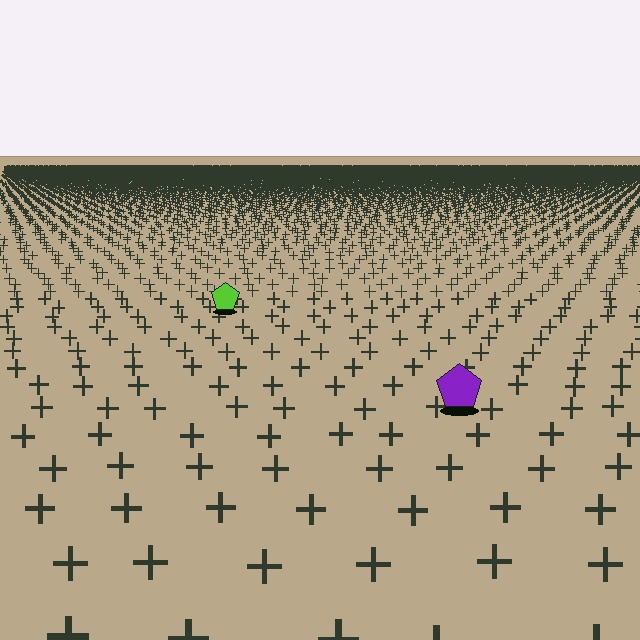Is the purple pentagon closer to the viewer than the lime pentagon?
Yes. The purple pentagon is closer — you can tell from the texture gradient: the ground texture is coarser near it.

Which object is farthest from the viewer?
The lime pentagon is farthest from the viewer. It appears smaller and the ground texture around it is denser.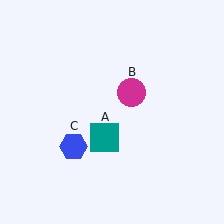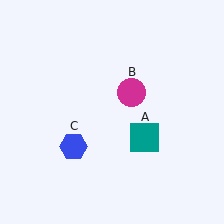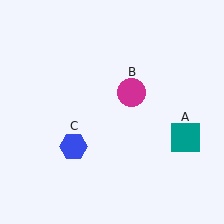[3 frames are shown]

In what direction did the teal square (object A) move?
The teal square (object A) moved right.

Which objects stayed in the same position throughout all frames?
Magenta circle (object B) and blue hexagon (object C) remained stationary.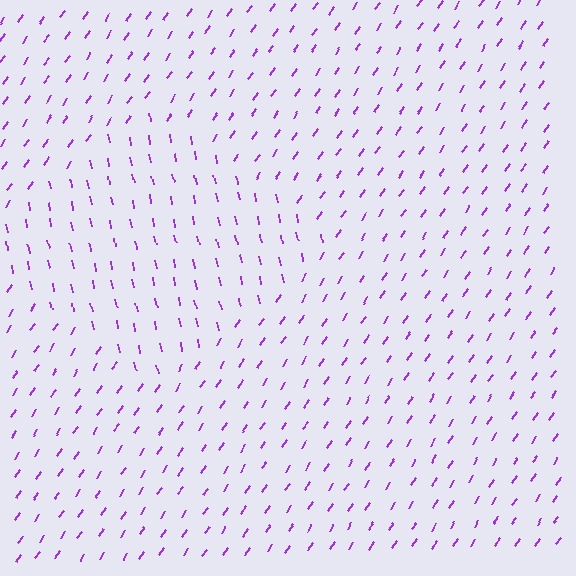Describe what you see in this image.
The image is filled with small purple line segments. A diamond region in the image has lines oriented differently from the surrounding lines, creating a visible texture boundary.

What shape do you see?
I see a diamond.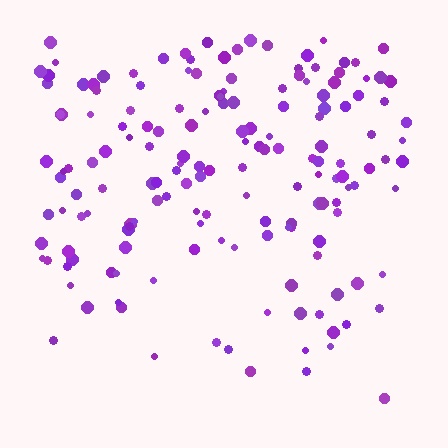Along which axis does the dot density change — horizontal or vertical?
Vertical.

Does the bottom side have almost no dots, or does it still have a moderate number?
Still a moderate number, just noticeably fewer than the top.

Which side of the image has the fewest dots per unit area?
The bottom.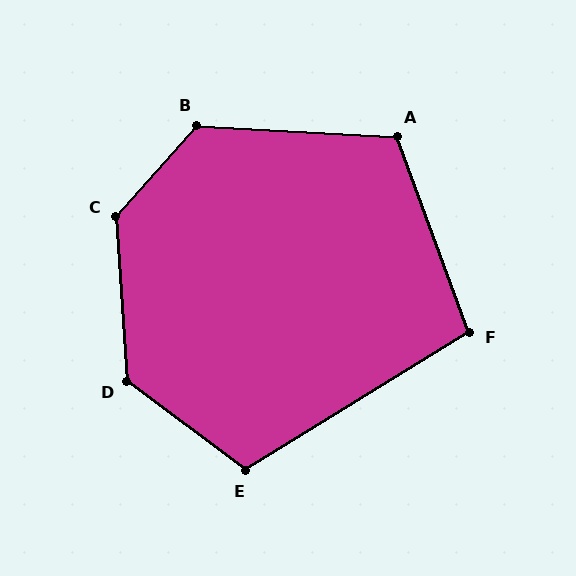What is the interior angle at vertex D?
Approximately 130 degrees (obtuse).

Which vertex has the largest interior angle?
C, at approximately 135 degrees.